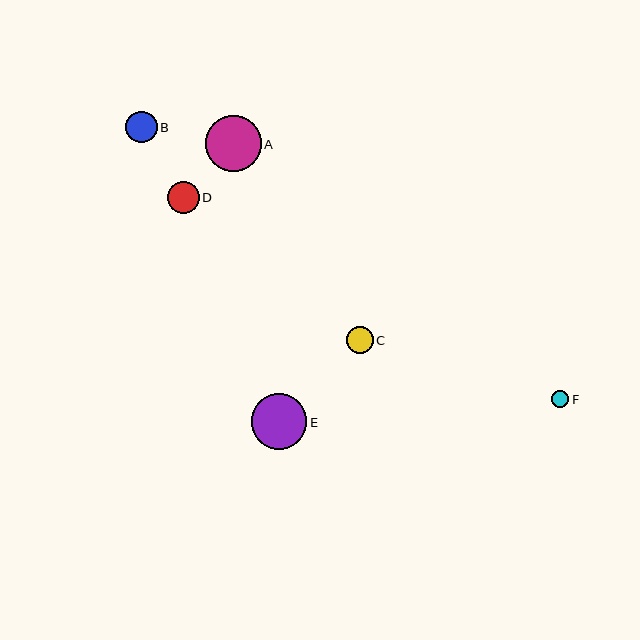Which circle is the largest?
Circle E is the largest with a size of approximately 56 pixels.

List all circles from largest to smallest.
From largest to smallest: E, A, D, B, C, F.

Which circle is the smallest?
Circle F is the smallest with a size of approximately 17 pixels.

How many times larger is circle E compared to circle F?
Circle E is approximately 3.2 times the size of circle F.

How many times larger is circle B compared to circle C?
Circle B is approximately 1.2 times the size of circle C.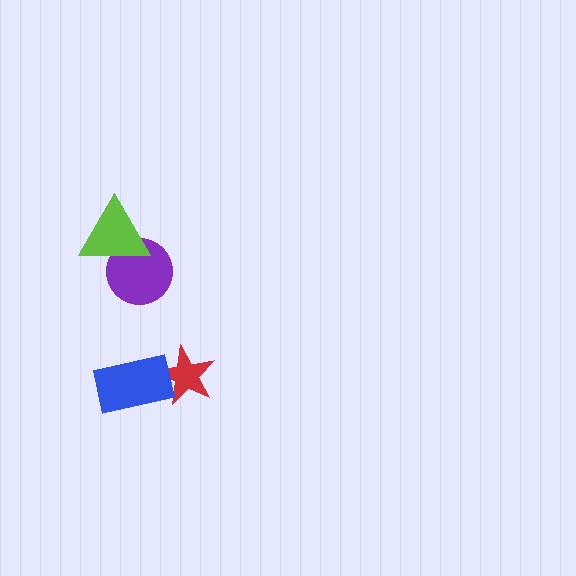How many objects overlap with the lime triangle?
1 object overlaps with the lime triangle.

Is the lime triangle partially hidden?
No, no other shape covers it.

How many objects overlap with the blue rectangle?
1 object overlaps with the blue rectangle.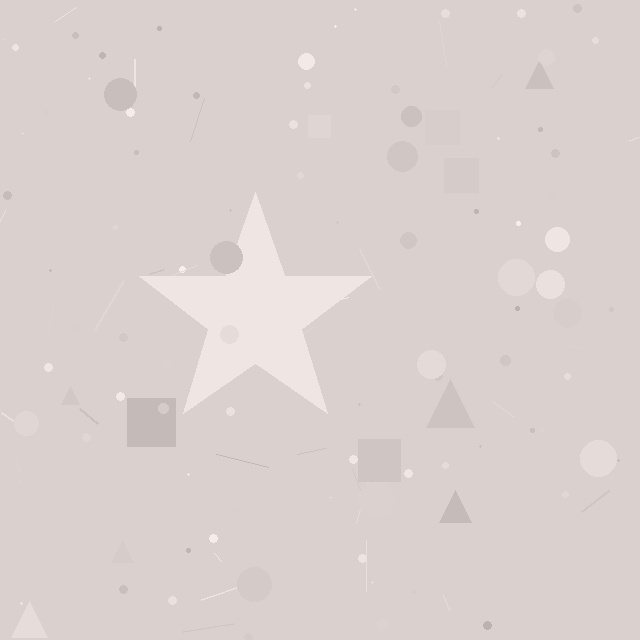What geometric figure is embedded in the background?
A star is embedded in the background.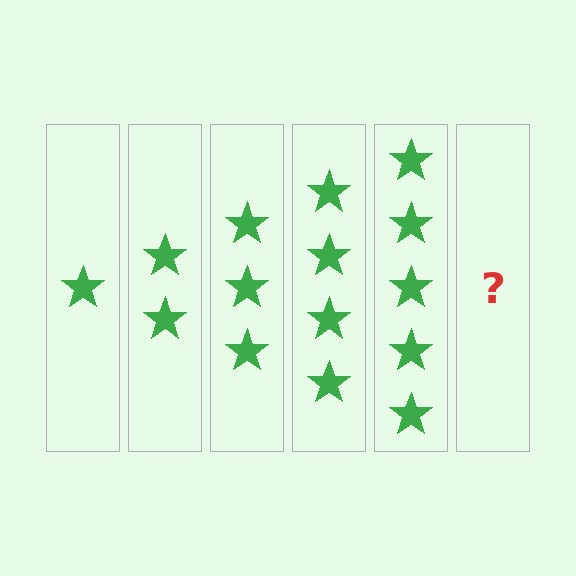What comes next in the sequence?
The next element should be 6 stars.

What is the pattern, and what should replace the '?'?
The pattern is that each step adds one more star. The '?' should be 6 stars.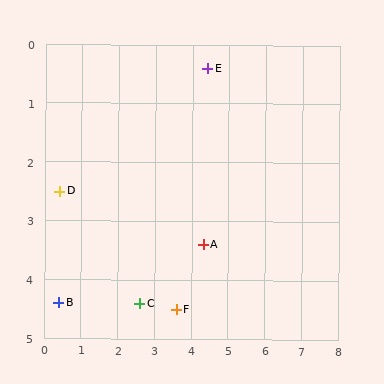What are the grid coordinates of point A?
Point A is at approximately (4.3, 3.4).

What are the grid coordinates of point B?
Point B is at approximately (0.4, 4.4).